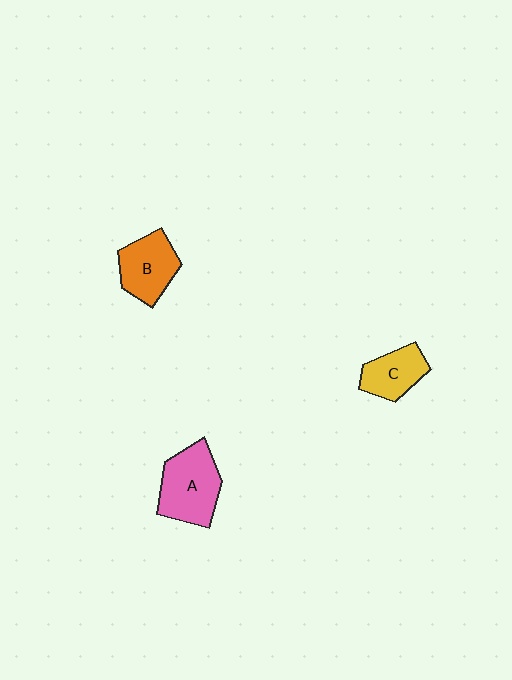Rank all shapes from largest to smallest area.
From largest to smallest: A (pink), B (orange), C (yellow).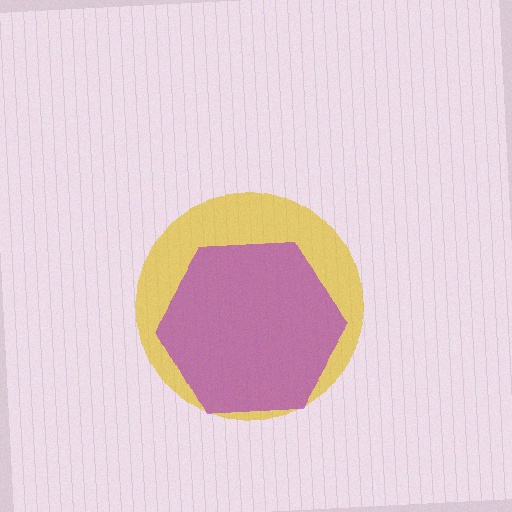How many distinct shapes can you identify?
There are 2 distinct shapes: a yellow circle, a purple hexagon.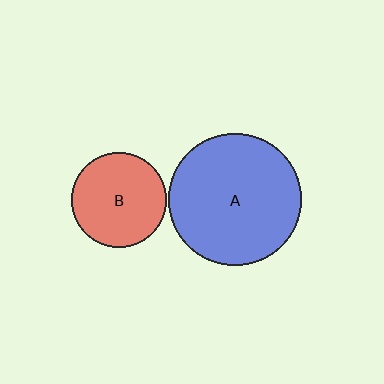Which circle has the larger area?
Circle A (blue).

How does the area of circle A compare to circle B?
Approximately 2.0 times.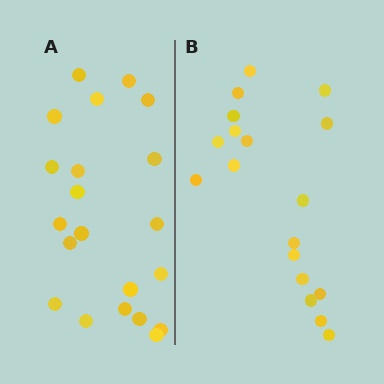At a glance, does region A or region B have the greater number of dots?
Region A (the left region) has more dots.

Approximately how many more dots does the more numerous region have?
Region A has just a few more — roughly 2 or 3 more dots than region B.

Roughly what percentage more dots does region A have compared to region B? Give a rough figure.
About 15% more.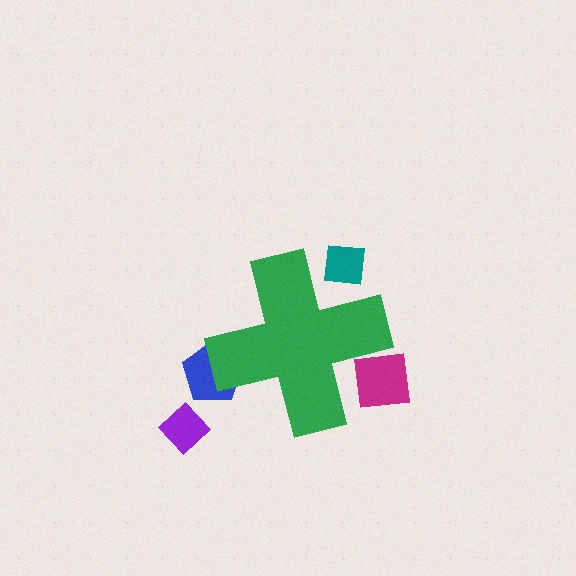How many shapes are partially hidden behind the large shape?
3 shapes are partially hidden.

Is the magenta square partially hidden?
Yes, the magenta square is partially hidden behind the green cross.